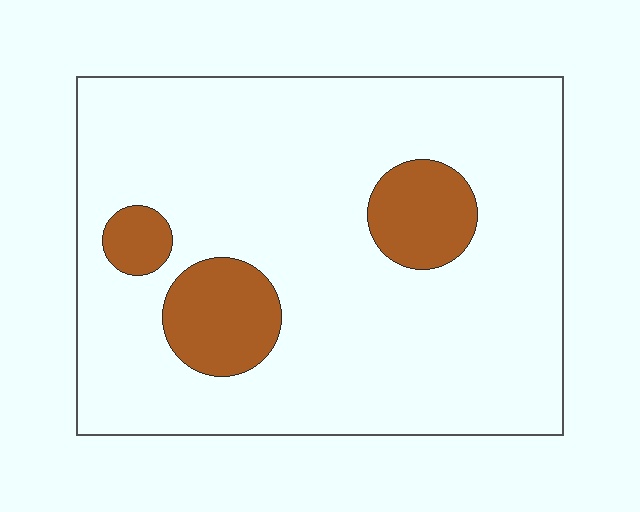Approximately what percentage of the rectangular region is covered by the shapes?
Approximately 15%.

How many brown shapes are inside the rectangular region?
3.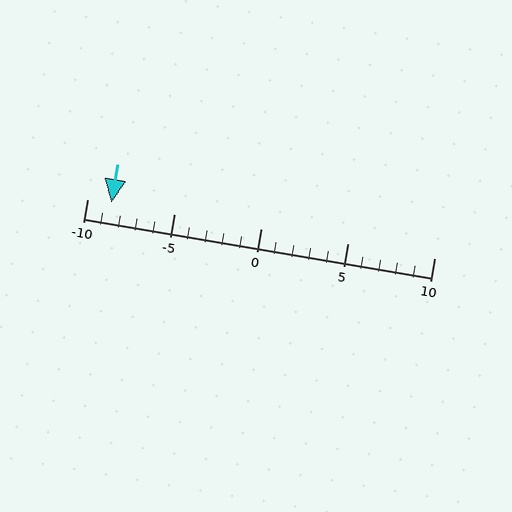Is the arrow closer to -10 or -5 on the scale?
The arrow is closer to -10.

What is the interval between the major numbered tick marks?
The major tick marks are spaced 5 units apart.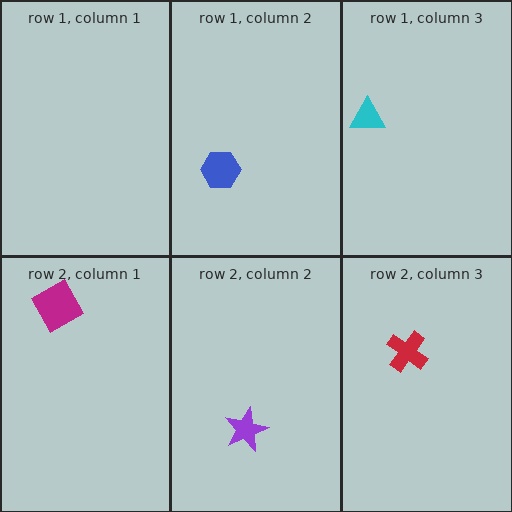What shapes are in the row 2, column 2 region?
The purple star.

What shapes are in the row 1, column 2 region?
The blue hexagon.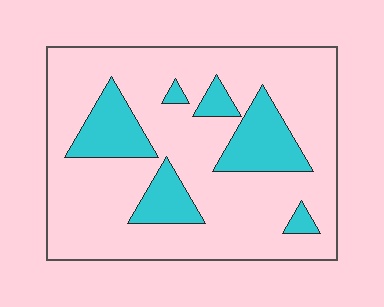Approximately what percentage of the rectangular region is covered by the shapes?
Approximately 20%.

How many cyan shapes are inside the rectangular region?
6.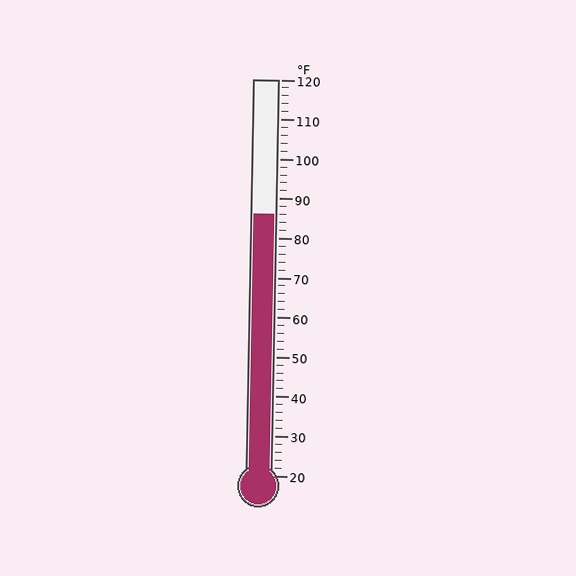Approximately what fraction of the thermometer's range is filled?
The thermometer is filled to approximately 65% of its range.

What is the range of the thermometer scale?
The thermometer scale ranges from 20°F to 120°F.